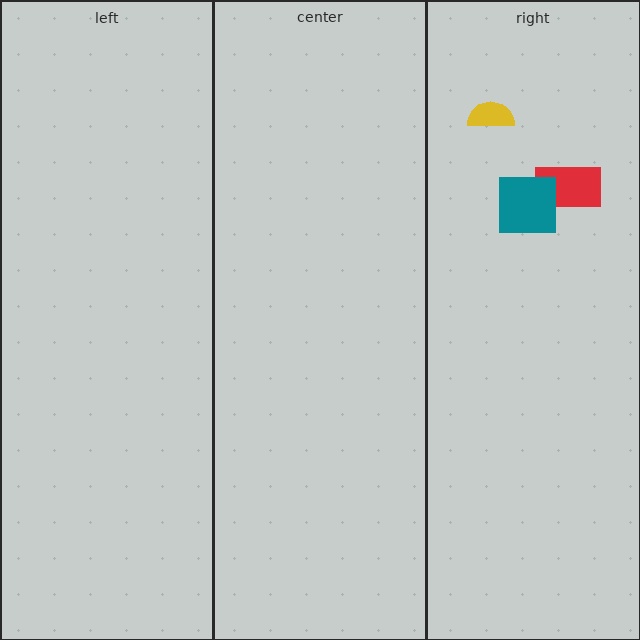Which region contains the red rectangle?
The right region.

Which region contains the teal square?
The right region.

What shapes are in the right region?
The yellow semicircle, the red rectangle, the teal square.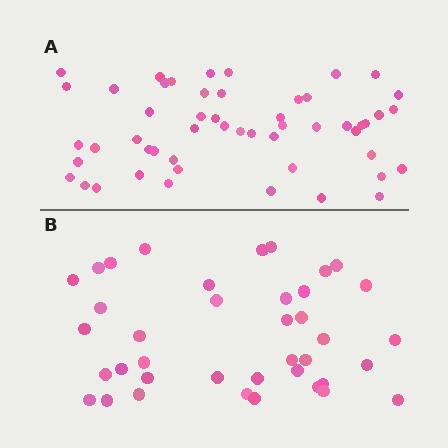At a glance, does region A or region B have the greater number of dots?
Region A (the top region) has more dots.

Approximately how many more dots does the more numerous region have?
Region A has approximately 15 more dots than region B.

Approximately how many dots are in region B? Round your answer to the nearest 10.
About 40 dots. (The exact count is 39, which rounds to 40.)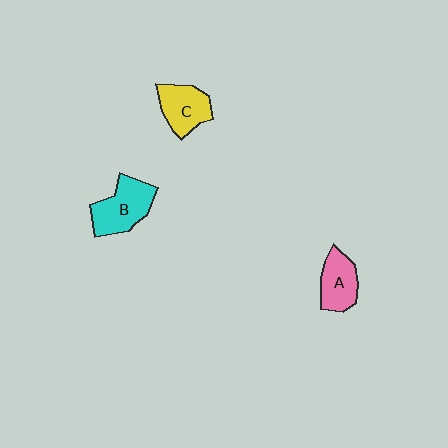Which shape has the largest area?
Shape B (cyan).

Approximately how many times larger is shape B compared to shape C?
Approximately 1.2 times.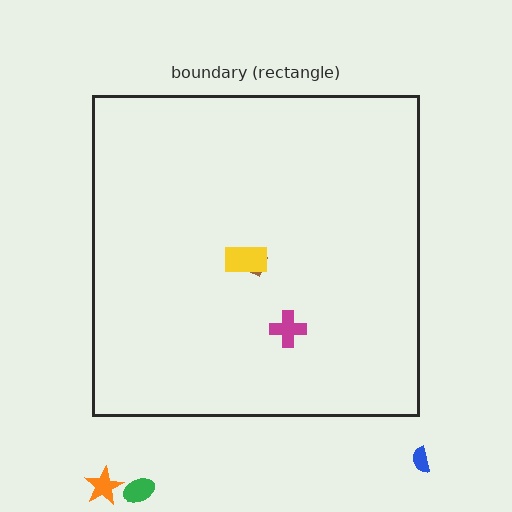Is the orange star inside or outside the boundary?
Outside.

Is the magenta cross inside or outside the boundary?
Inside.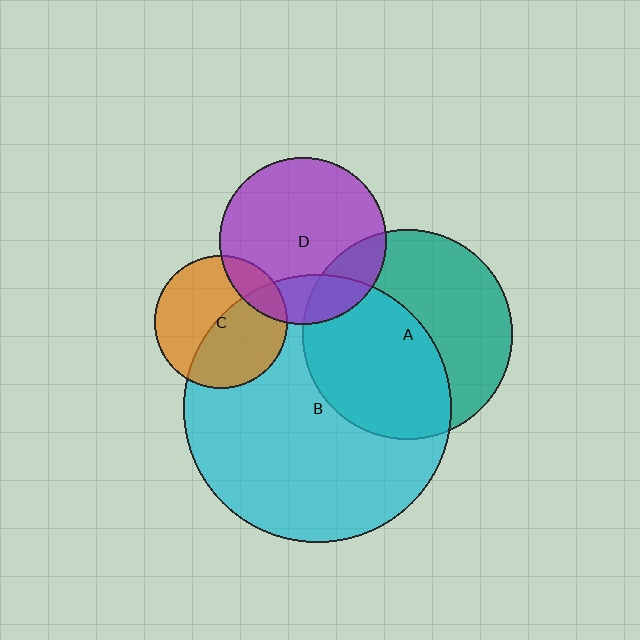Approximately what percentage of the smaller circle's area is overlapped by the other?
Approximately 20%.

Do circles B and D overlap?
Yes.